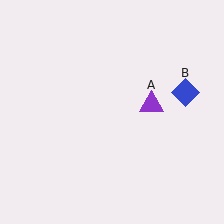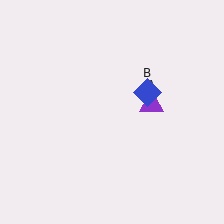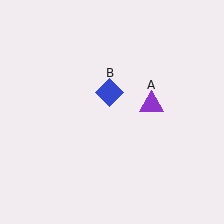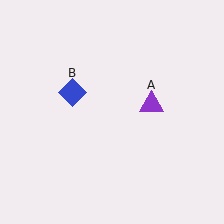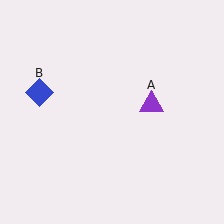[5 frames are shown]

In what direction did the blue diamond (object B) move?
The blue diamond (object B) moved left.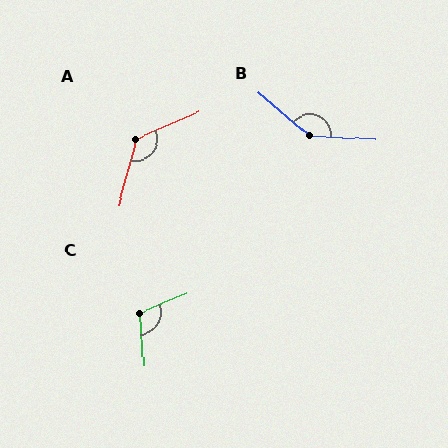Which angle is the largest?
B, at approximately 143 degrees.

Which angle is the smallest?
C, at approximately 108 degrees.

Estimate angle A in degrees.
Approximately 128 degrees.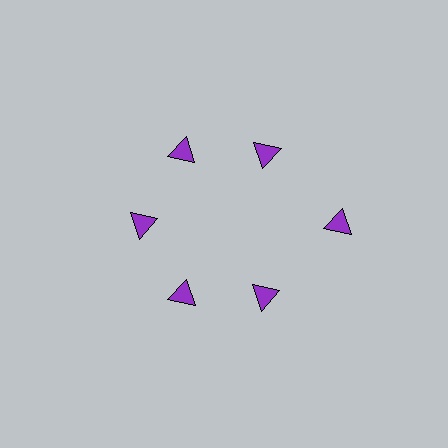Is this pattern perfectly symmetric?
No. The 6 purple triangles are arranged in a ring, but one element near the 3 o'clock position is pushed outward from the center, breaking the 6-fold rotational symmetry.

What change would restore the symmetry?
The symmetry would be restored by moving it inward, back onto the ring so that all 6 triangles sit at equal angles and equal distance from the center.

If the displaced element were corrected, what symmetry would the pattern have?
It would have 6-fold rotational symmetry — the pattern would map onto itself every 60 degrees.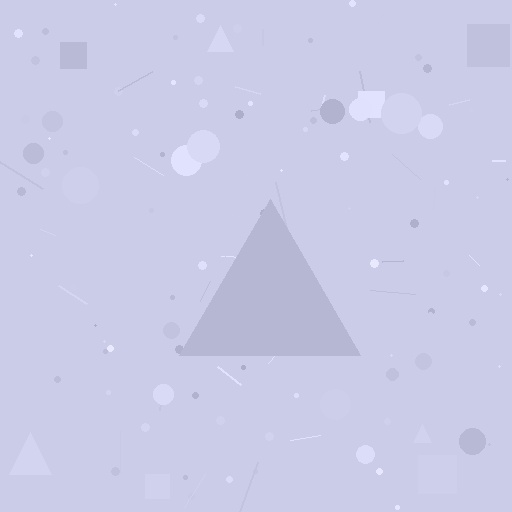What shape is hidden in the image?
A triangle is hidden in the image.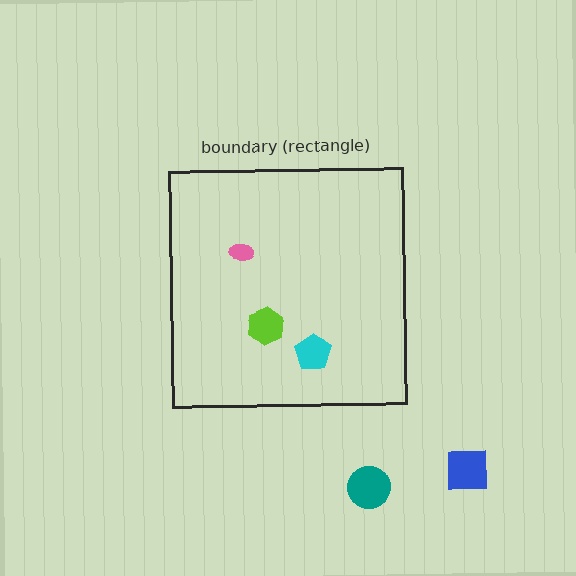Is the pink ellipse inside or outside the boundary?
Inside.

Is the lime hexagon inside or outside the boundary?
Inside.